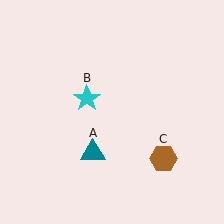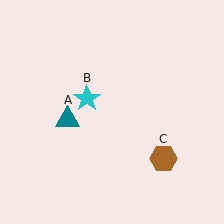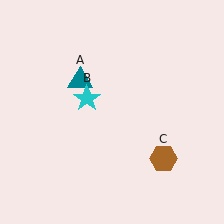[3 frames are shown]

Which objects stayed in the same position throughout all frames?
Cyan star (object B) and brown hexagon (object C) remained stationary.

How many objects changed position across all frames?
1 object changed position: teal triangle (object A).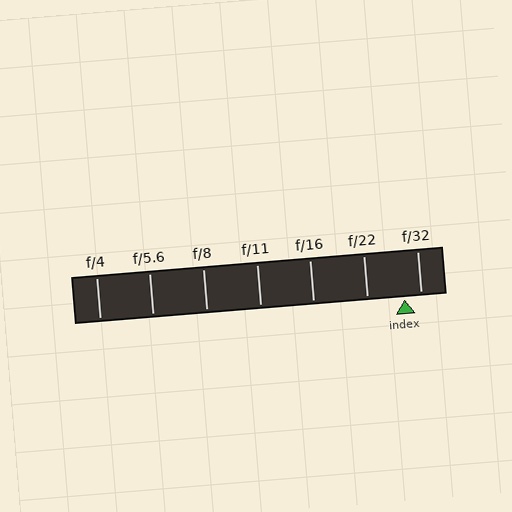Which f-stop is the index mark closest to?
The index mark is closest to f/32.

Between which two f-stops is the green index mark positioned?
The index mark is between f/22 and f/32.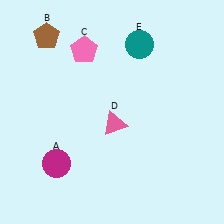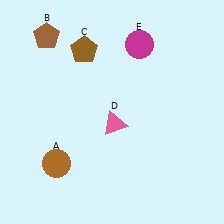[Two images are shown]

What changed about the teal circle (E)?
In Image 1, E is teal. In Image 2, it changed to magenta.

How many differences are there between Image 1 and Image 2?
There are 3 differences between the two images.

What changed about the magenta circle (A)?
In Image 1, A is magenta. In Image 2, it changed to brown.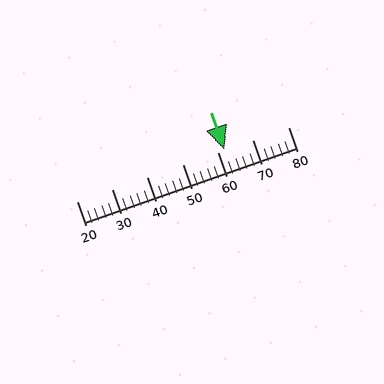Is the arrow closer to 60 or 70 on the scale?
The arrow is closer to 60.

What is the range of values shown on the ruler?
The ruler shows values from 20 to 80.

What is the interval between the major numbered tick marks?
The major tick marks are spaced 10 units apart.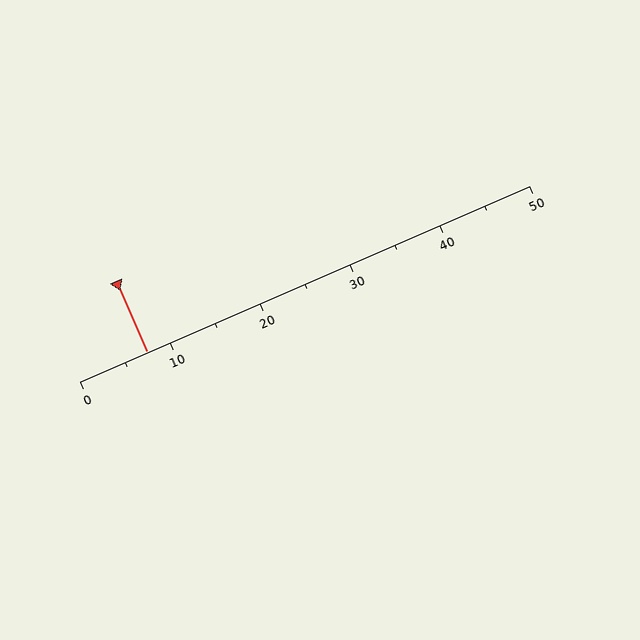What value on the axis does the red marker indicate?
The marker indicates approximately 7.5.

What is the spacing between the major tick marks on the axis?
The major ticks are spaced 10 apart.